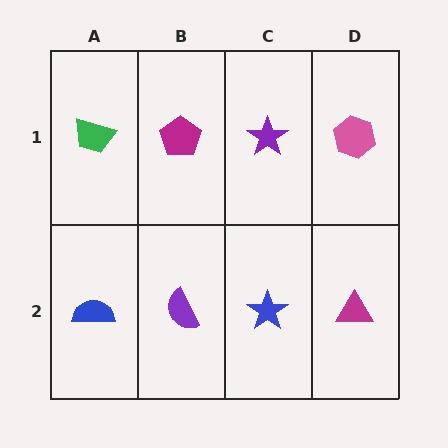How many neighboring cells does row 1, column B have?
3.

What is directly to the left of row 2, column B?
A blue semicircle.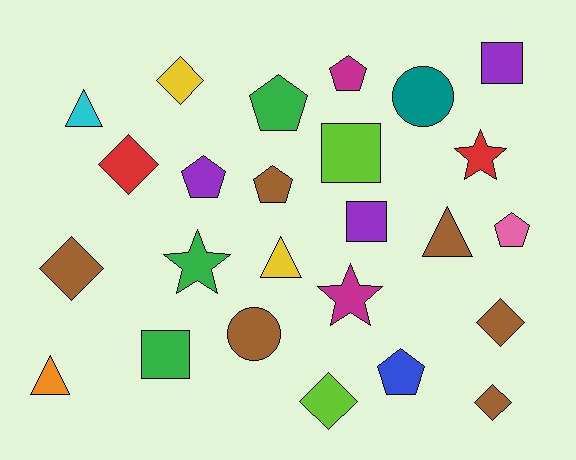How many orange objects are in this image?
There is 1 orange object.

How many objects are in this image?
There are 25 objects.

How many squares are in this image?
There are 4 squares.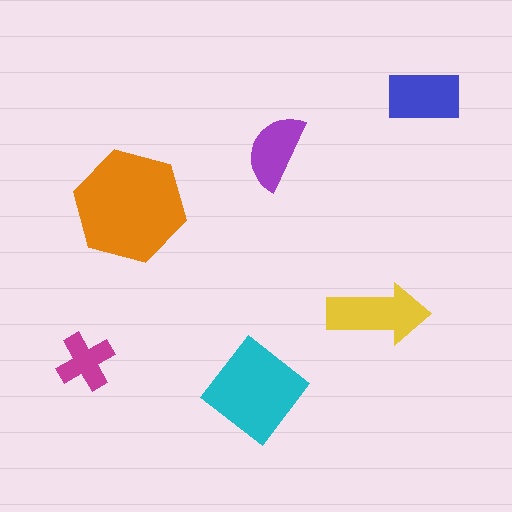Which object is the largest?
The orange hexagon.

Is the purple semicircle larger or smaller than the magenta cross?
Larger.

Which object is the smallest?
The magenta cross.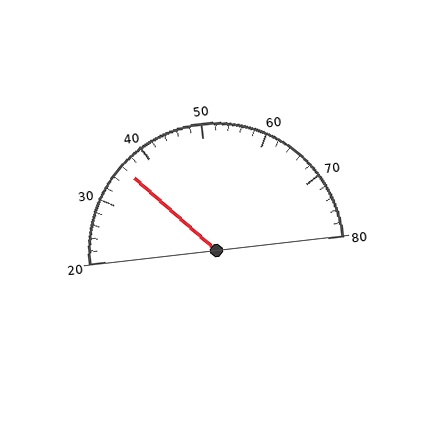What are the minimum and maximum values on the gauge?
The gauge ranges from 20 to 80.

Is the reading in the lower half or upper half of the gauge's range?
The reading is in the lower half of the range (20 to 80).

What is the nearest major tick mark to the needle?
The nearest major tick mark is 40.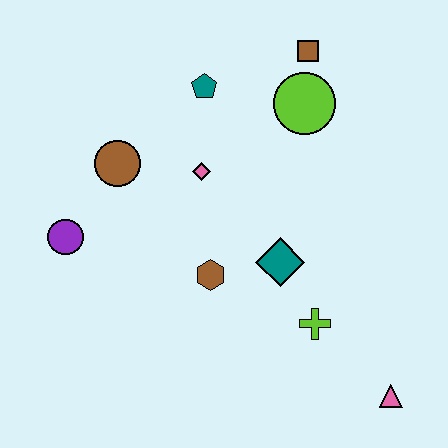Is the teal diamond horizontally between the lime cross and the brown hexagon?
Yes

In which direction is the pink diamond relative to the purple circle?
The pink diamond is to the right of the purple circle.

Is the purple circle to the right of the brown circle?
No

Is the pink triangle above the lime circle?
No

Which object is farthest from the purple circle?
The pink triangle is farthest from the purple circle.